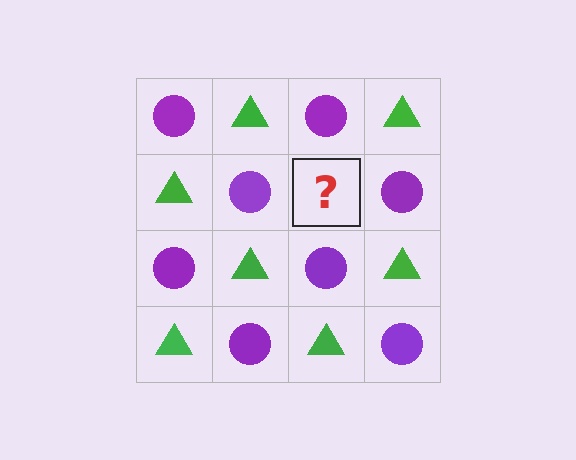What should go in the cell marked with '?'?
The missing cell should contain a green triangle.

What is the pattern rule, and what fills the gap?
The rule is that it alternates purple circle and green triangle in a checkerboard pattern. The gap should be filled with a green triangle.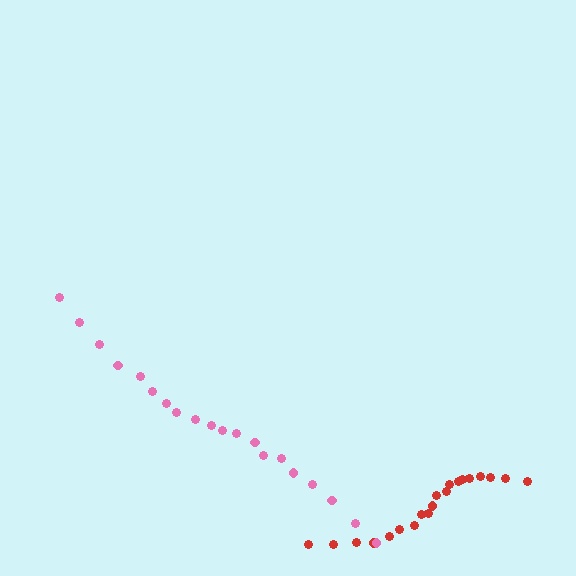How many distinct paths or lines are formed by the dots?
There are 2 distinct paths.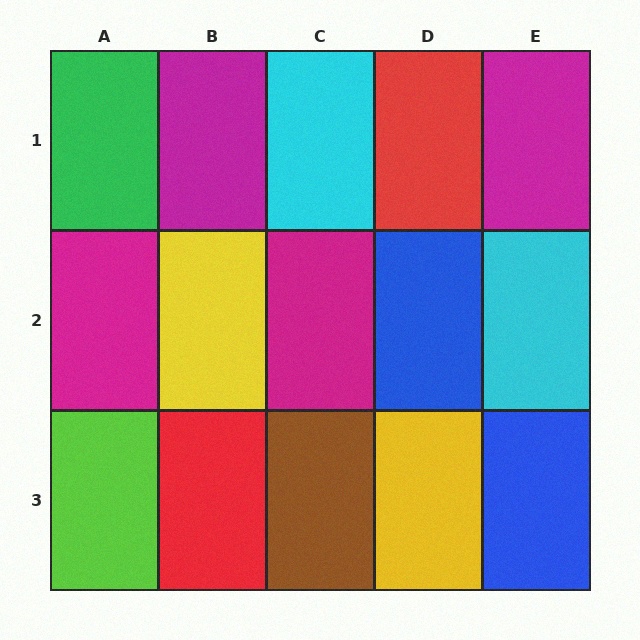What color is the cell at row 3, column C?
Brown.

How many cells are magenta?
4 cells are magenta.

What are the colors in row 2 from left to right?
Magenta, yellow, magenta, blue, cyan.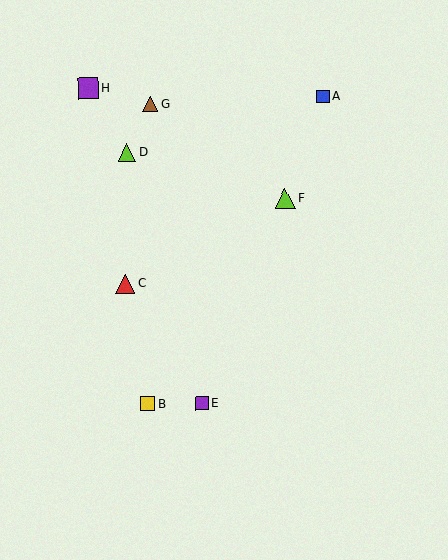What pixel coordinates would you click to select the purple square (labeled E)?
Click at (202, 404) to select the purple square E.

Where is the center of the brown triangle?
The center of the brown triangle is at (150, 104).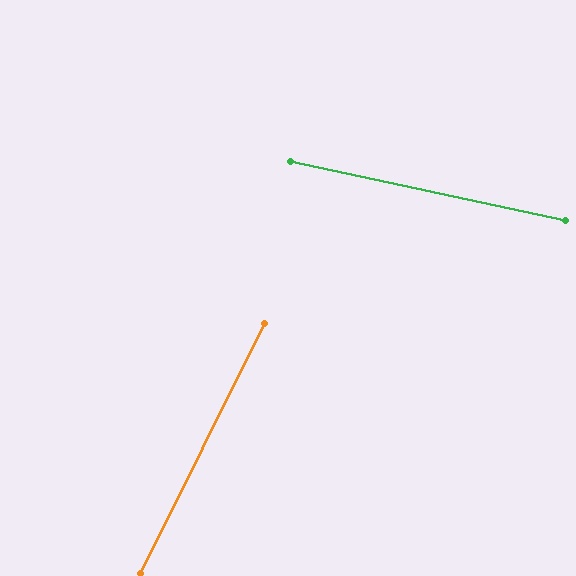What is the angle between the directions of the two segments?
Approximately 76 degrees.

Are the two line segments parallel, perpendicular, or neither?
Neither parallel nor perpendicular — they differ by about 76°.